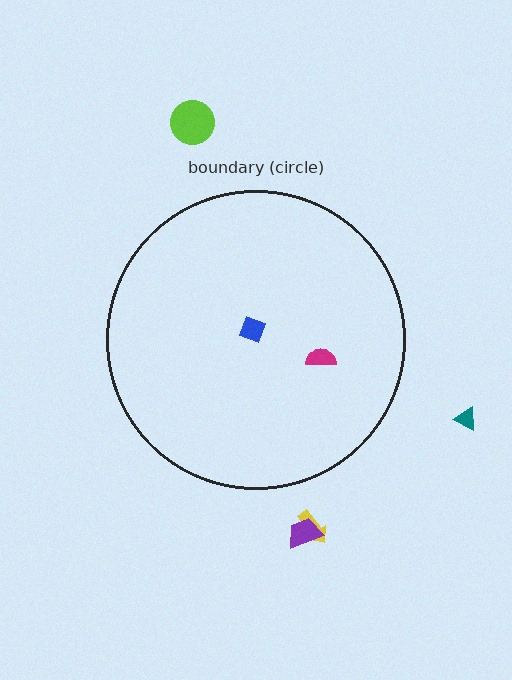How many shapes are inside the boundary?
2 inside, 4 outside.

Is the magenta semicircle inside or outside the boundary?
Inside.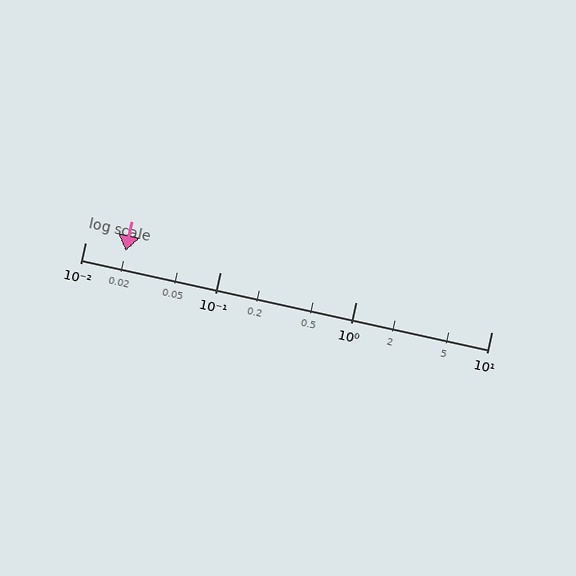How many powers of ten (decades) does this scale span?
The scale spans 3 decades, from 0.01 to 10.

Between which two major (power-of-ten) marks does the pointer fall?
The pointer is between 0.01 and 0.1.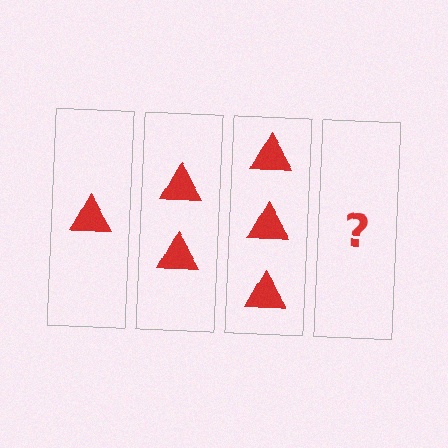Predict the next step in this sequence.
The next step is 4 triangles.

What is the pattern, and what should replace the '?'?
The pattern is that each step adds one more triangle. The '?' should be 4 triangles.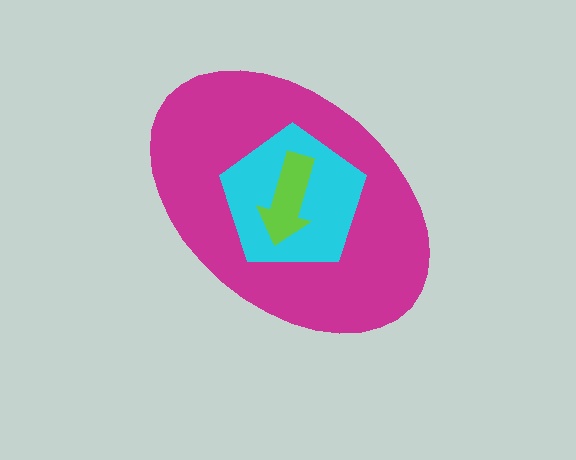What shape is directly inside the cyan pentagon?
The lime arrow.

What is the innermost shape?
The lime arrow.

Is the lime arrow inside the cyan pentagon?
Yes.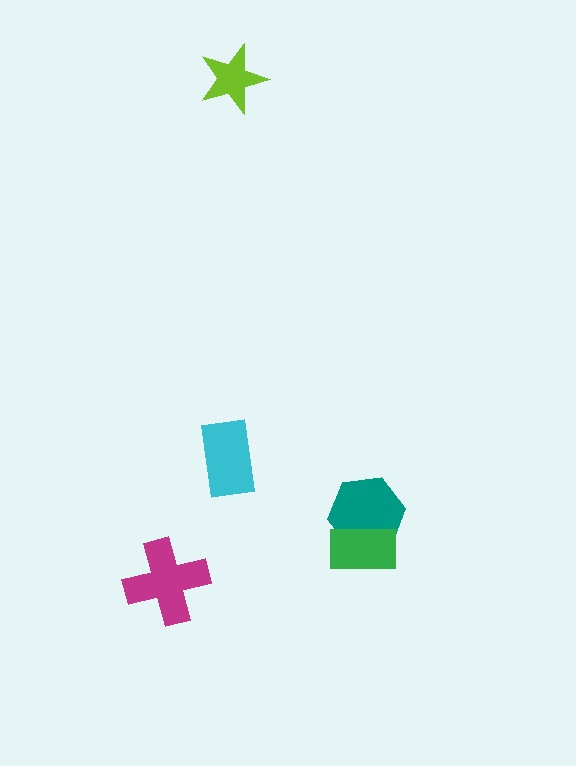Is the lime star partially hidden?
No, no other shape covers it.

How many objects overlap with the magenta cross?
0 objects overlap with the magenta cross.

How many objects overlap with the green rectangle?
1 object overlaps with the green rectangle.